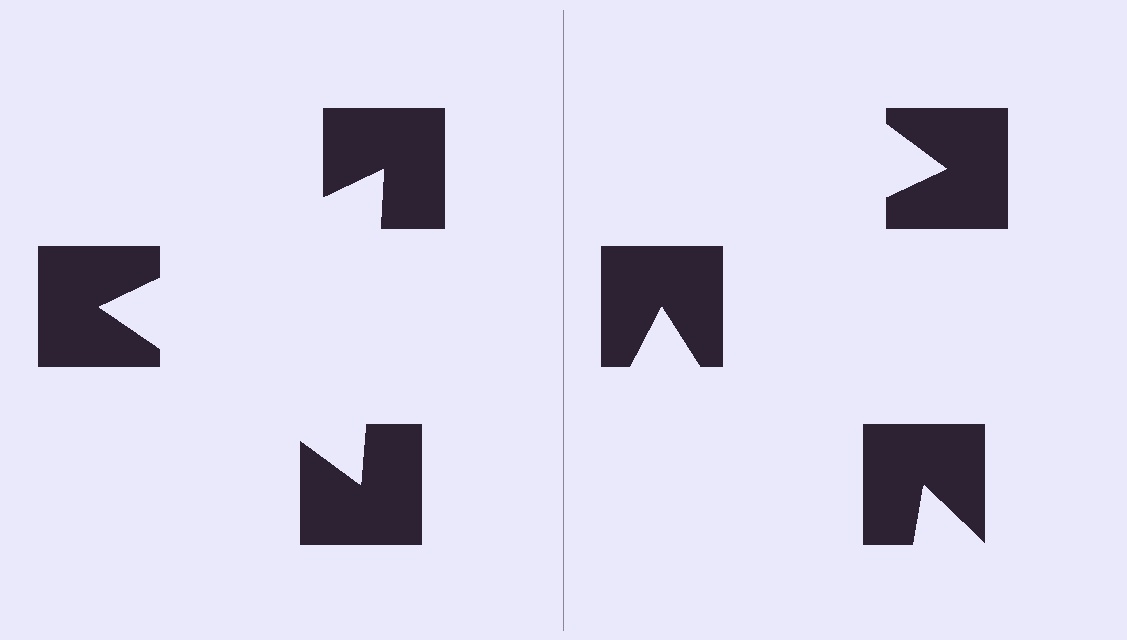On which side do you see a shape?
An illusory triangle appears on the left side. On the right side the wedge cuts are rotated, so no coherent shape forms.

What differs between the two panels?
The notched squares are positioned identically on both sides; only the wedge orientations differ. On the left they align to a triangle; on the right they are misaligned.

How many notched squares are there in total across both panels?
6 — 3 on each side.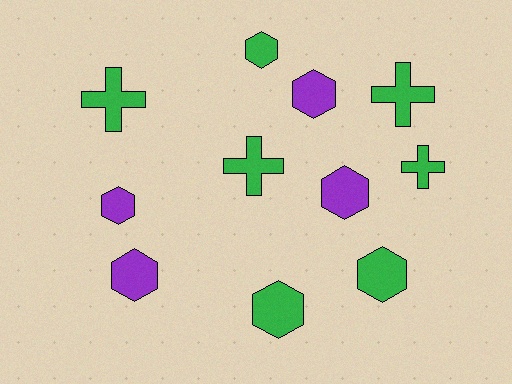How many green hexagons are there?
There are 3 green hexagons.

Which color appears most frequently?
Green, with 7 objects.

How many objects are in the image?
There are 11 objects.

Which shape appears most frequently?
Hexagon, with 7 objects.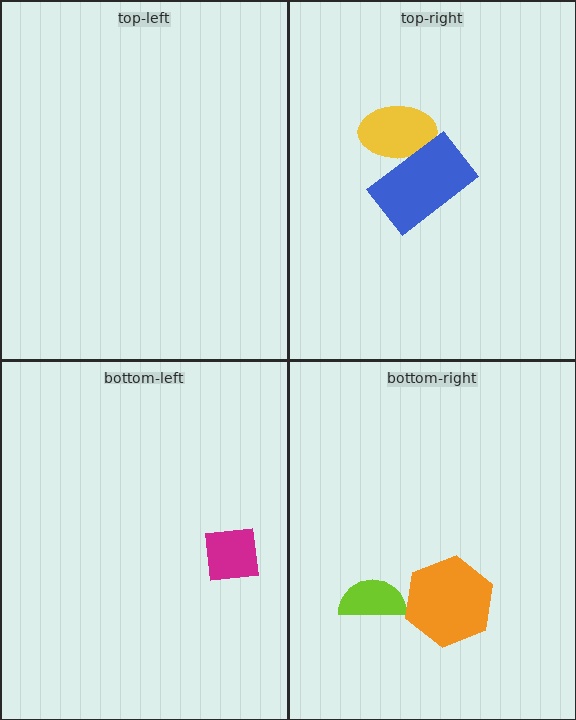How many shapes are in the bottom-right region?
2.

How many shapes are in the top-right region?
2.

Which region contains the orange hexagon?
The bottom-right region.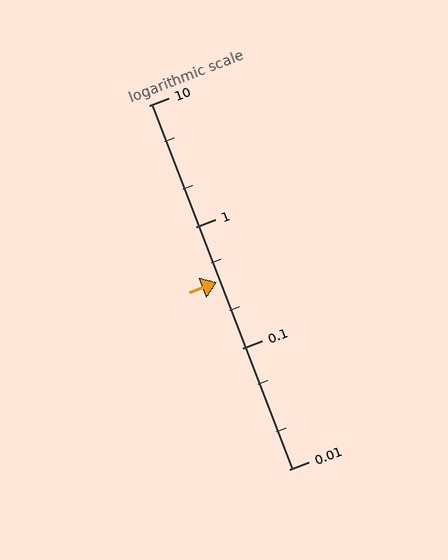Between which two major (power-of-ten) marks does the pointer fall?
The pointer is between 0.1 and 1.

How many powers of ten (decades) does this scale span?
The scale spans 3 decades, from 0.01 to 10.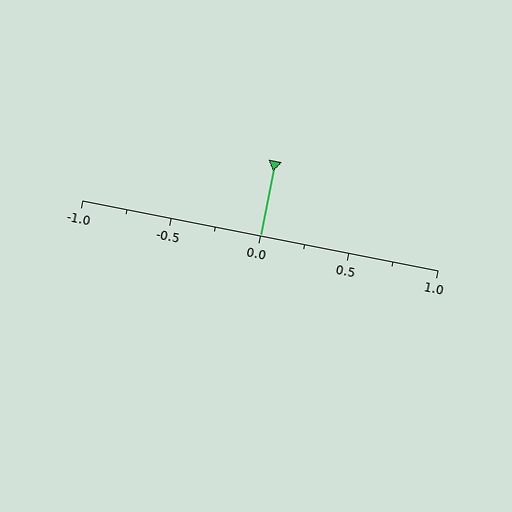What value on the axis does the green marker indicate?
The marker indicates approximately 0.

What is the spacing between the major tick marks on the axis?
The major ticks are spaced 0.5 apart.